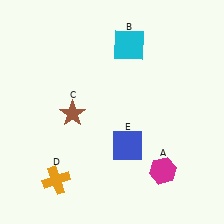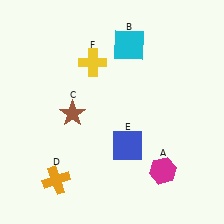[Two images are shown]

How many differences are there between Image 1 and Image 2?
There is 1 difference between the two images.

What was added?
A yellow cross (F) was added in Image 2.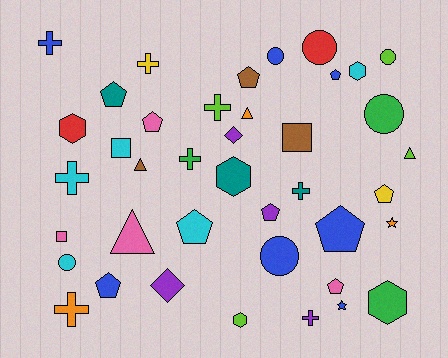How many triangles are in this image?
There are 4 triangles.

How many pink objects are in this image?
There are 4 pink objects.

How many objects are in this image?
There are 40 objects.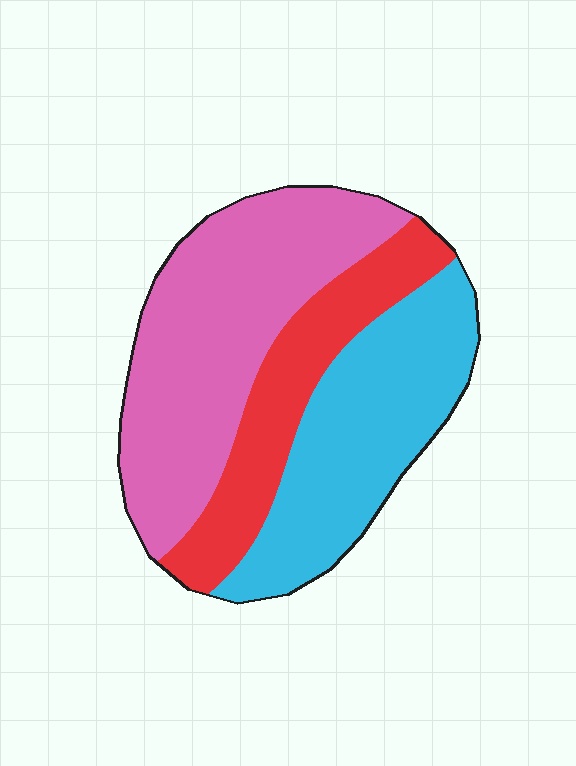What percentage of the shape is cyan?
Cyan takes up about one third (1/3) of the shape.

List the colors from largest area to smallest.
From largest to smallest: pink, cyan, red.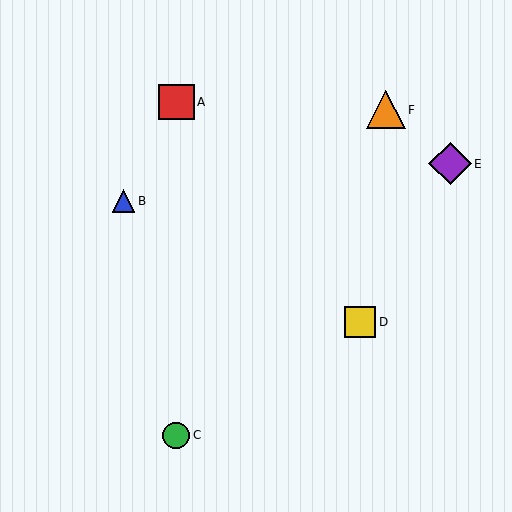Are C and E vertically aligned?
No, C is at x≈176 and E is at x≈450.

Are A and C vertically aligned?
Yes, both are at x≈176.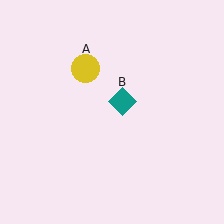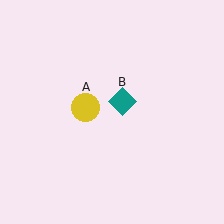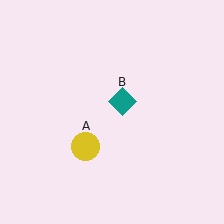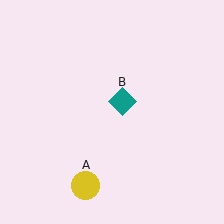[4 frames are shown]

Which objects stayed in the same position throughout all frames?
Teal diamond (object B) remained stationary.